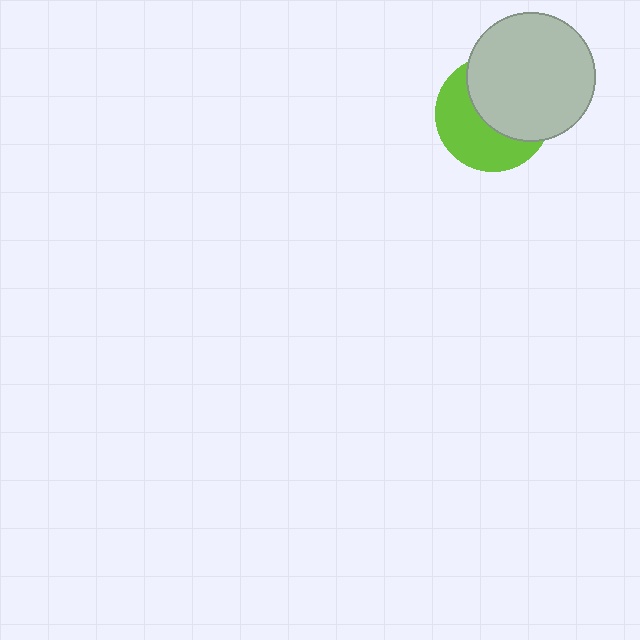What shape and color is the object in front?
The object in front is a light gray circle.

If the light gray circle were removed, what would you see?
You would see the complete lime circle.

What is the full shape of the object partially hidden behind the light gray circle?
The partially hidden object is a lime circle.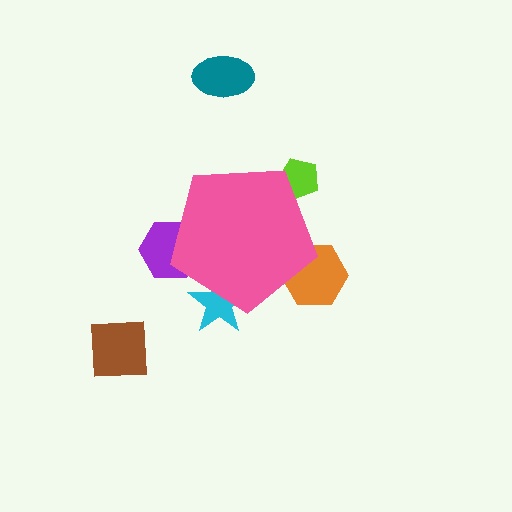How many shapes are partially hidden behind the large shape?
4 shapes are partially hidden.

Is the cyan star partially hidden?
Yes, the cyan star is partially hidden behind the pink pentagon.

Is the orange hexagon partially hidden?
Yes, the orange hexagon is partially hidden behind the pink pentagon.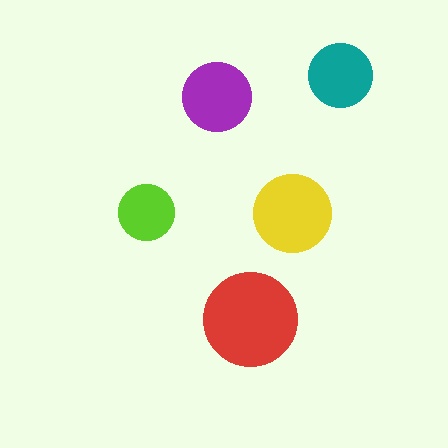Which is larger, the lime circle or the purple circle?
The purple one.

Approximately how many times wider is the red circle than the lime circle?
About 1.5 times wider.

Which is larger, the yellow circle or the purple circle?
The yellow one.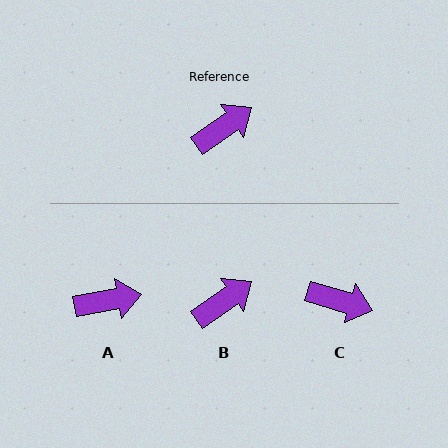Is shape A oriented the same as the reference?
No, it is off by about 25 degrees.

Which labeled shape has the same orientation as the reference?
B.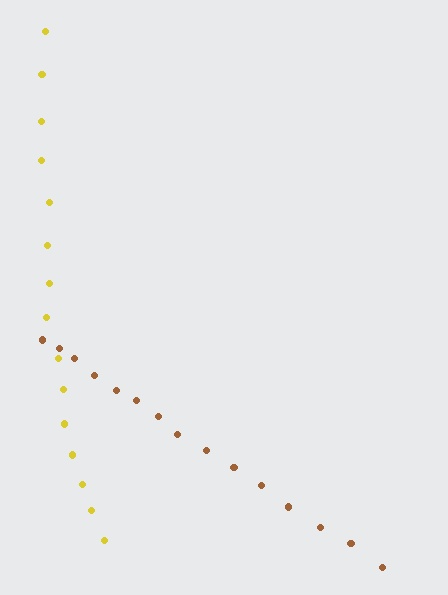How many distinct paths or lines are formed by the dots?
There are 2 distinct paths.